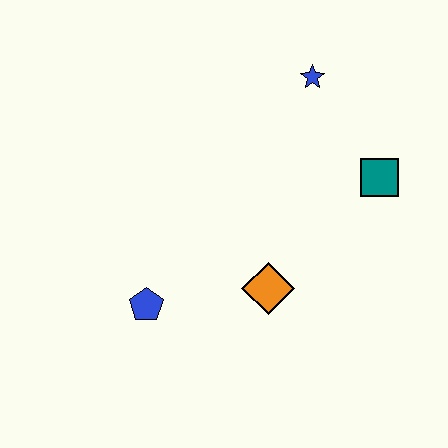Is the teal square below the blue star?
Yes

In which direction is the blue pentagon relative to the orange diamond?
The blue pentagon is to the left of the orange diamond.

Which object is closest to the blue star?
The teal square is closest to the blue star.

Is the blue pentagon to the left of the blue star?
Yes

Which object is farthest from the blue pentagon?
The blue star is farthest from the blue pentagon.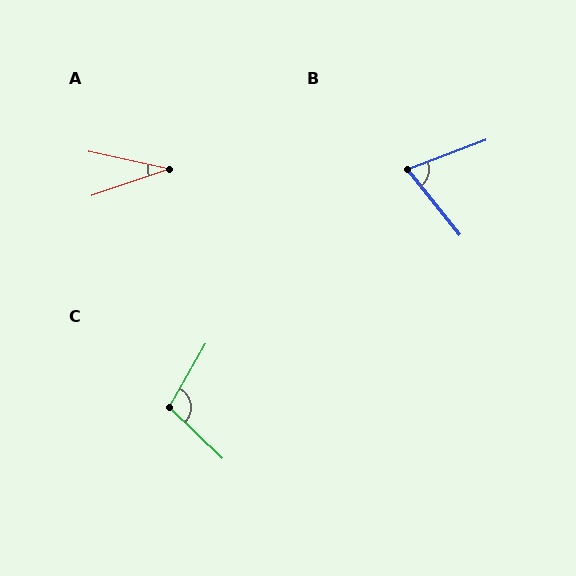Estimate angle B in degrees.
Approximately 72 degrees.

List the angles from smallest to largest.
A (31°), B (72°), C (104°).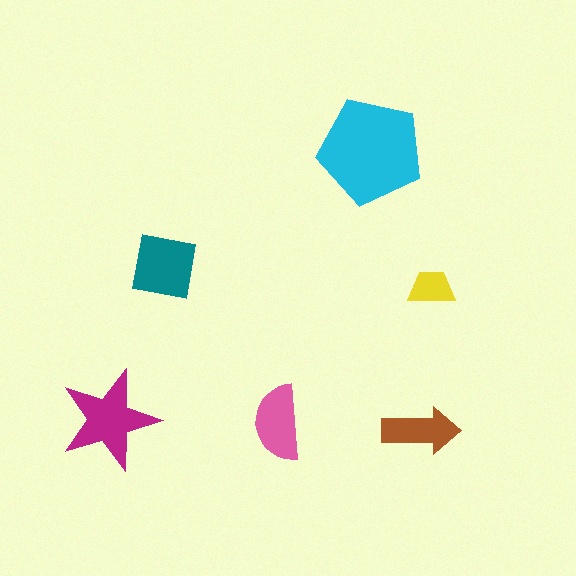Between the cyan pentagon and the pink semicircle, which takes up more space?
The cyan pentagon.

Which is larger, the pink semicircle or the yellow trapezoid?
The pink semicircle.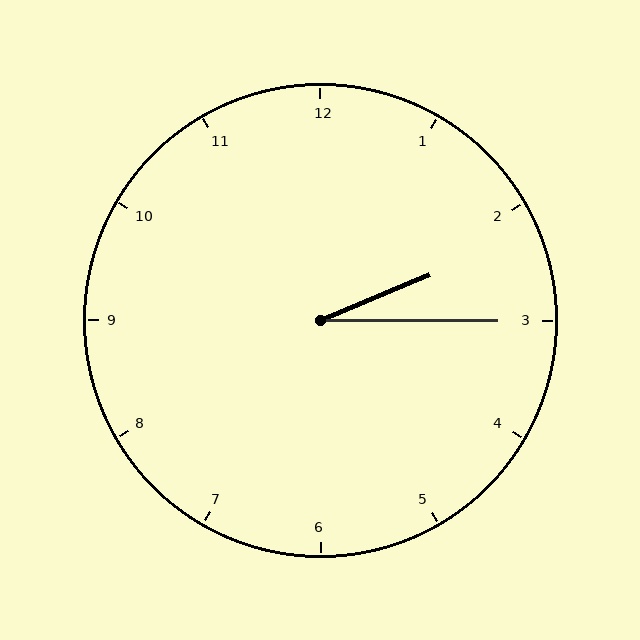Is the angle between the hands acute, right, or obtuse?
It is acute.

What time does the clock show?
2:15.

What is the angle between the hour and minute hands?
Approximately 22 degrees.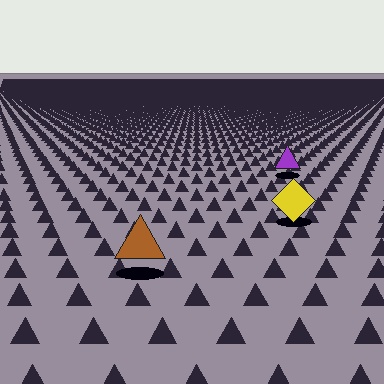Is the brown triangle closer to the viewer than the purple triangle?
Yes. The brown triangle is closer — you can tell from the texture gradient: the ground texture is coarser near it.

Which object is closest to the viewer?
The brown triangle is closest. The texture marks near it are larger and more spread out.